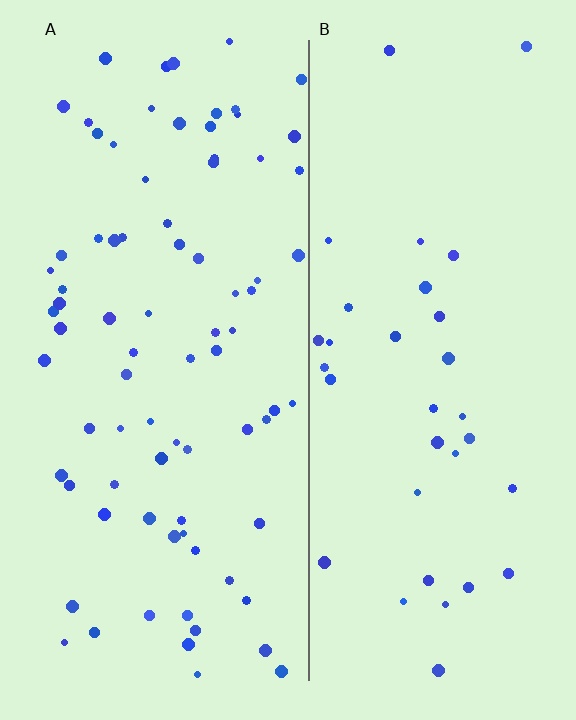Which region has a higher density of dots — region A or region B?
A (the left).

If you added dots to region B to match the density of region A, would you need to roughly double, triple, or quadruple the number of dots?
Approximately double.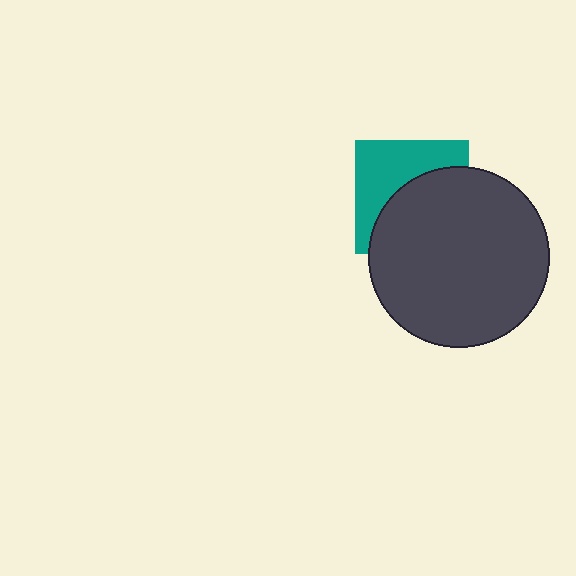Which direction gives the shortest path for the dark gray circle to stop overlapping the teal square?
Moving toward the lower-right gives the shortest separation.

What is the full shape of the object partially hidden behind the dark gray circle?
The partially hidden object is a teal square.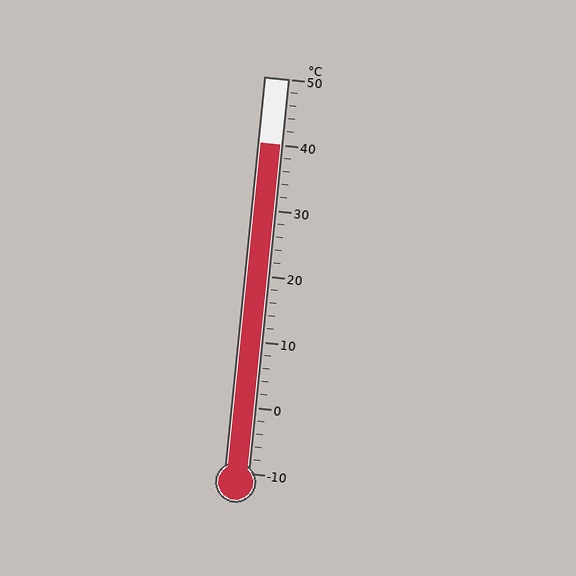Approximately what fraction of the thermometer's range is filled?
The thermometer is filled to approximately 85% of its range.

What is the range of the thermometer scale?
The thermometer scale ranges from -10°C to 50°C.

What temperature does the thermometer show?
The thermometer shows approximately 40°C.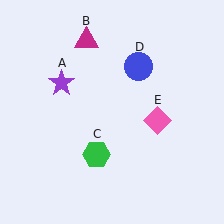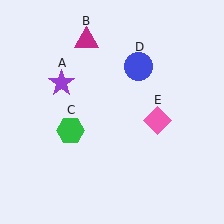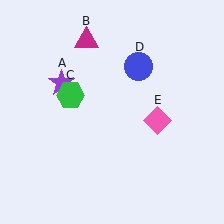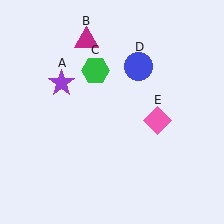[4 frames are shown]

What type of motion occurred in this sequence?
The green hexagon (object C) rotated clockwise around the center of the scene.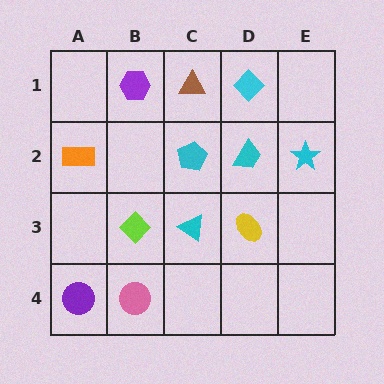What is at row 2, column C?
A cyan pentagon.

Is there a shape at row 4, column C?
No, that cell is empty.